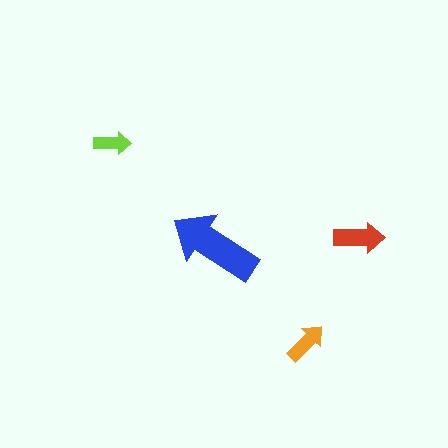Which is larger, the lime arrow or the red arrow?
The red one.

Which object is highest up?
The lime arrow is topmost.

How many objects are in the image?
There are 4 objects in the image.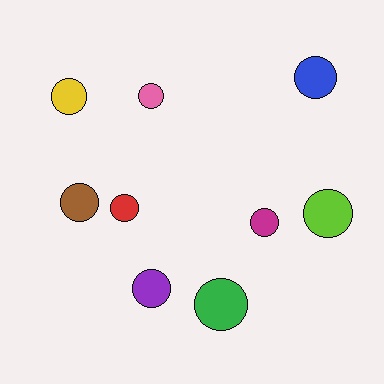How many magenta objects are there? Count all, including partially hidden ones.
There is 1 magenta object.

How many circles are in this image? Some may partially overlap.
There are 9 circles.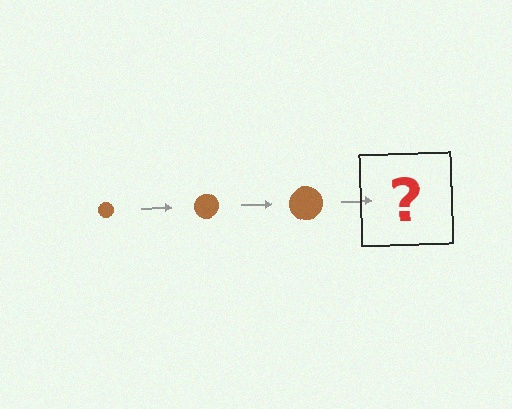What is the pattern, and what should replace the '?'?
The pattern is that the circle gets progressively larger each step. The '?' should be a brown circle, larger than the previous one.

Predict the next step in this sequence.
The next step is a brown circle, larger than the previous one.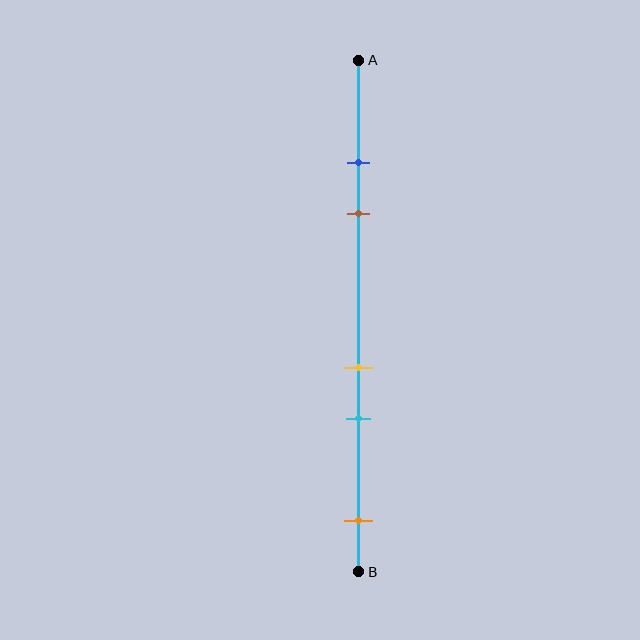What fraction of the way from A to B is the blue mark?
The blue mark is approximately 20% (0.2) of the way from A to B.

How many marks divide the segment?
There are 5 marks dividing the segment.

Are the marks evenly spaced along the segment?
No, the marks are not evenly spaced.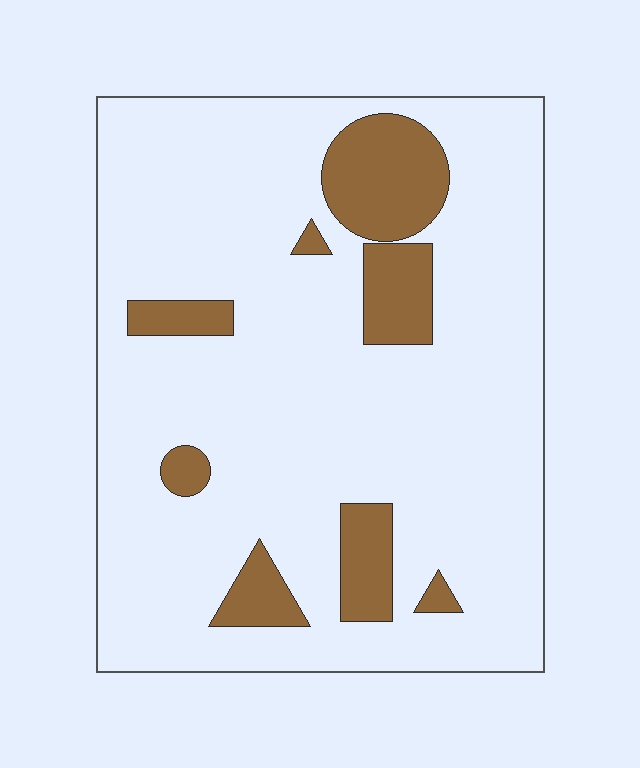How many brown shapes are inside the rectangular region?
8.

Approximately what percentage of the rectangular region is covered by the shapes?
Approximately 15%.